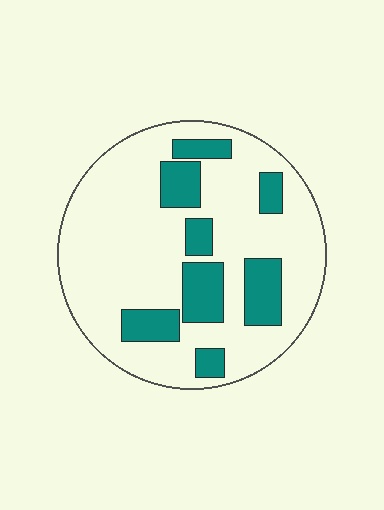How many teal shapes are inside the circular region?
8.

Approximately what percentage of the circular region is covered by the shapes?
Approximately 25%.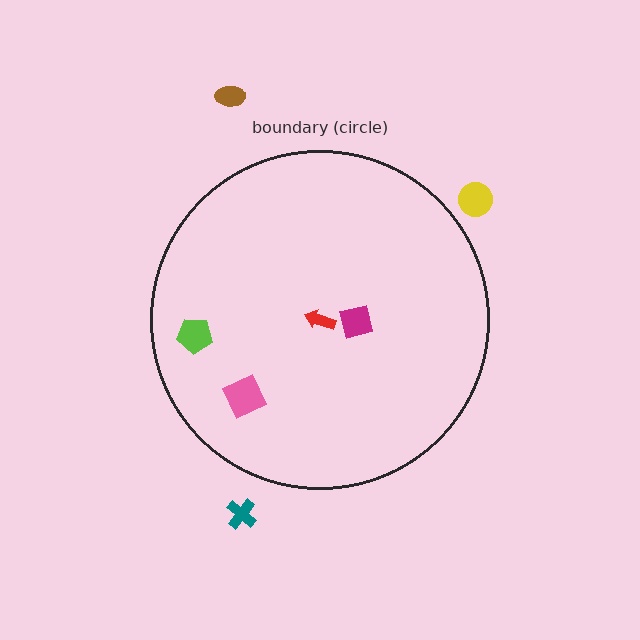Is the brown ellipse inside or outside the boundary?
Outside.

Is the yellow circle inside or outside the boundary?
Outside.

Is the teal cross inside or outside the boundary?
Outside.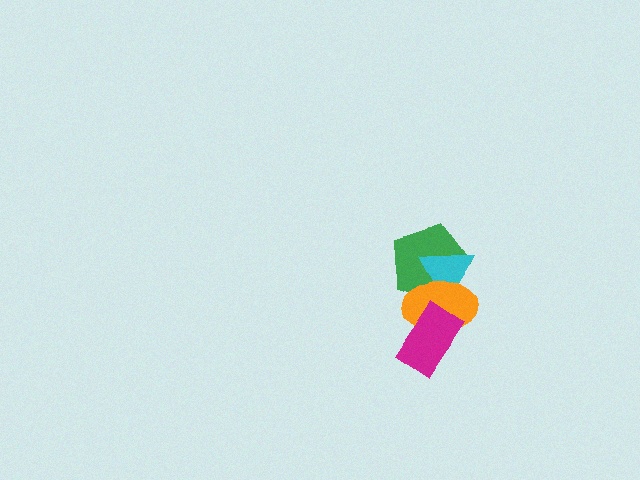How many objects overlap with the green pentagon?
2 objects overlap with the green pentagon.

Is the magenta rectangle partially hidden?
No, no other shape covers it.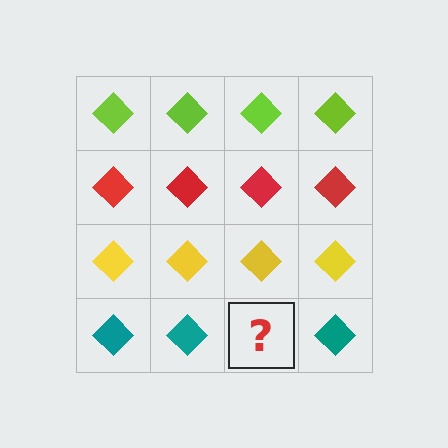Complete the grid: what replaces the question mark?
The question mark should be replaced with a teal diamond.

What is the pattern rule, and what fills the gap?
The rule is that each row has a consistent color. The gap should be filled with a teal diamond.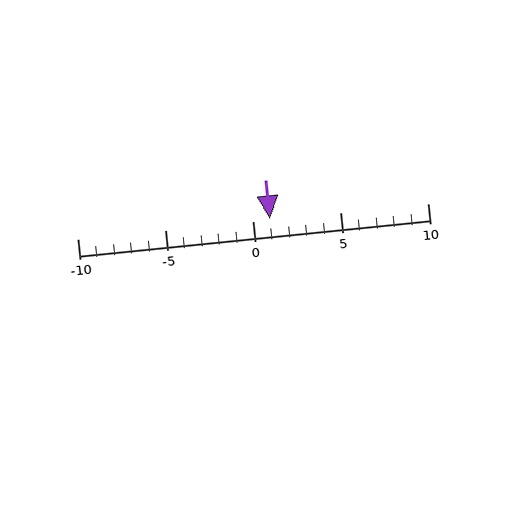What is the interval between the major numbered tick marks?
The major tick marks are spaced 5 units apart.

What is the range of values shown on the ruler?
The ruler shows values from -10 to 10.